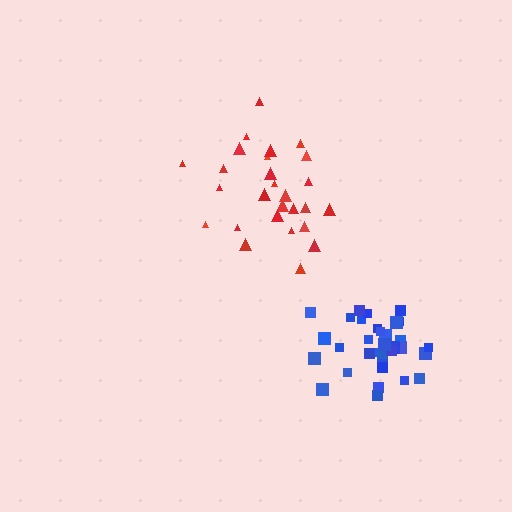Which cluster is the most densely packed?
Blue.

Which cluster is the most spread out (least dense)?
Red.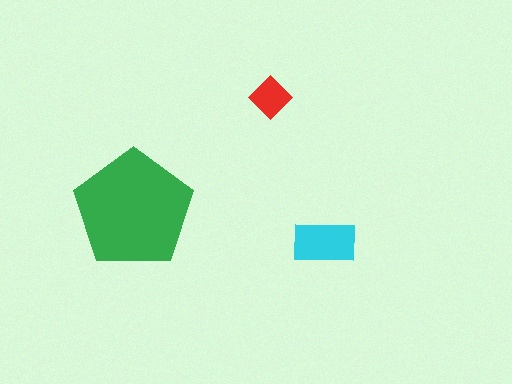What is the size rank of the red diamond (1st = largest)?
3rd.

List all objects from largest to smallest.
The green pentagon, the cyan rectangle, the red diamond.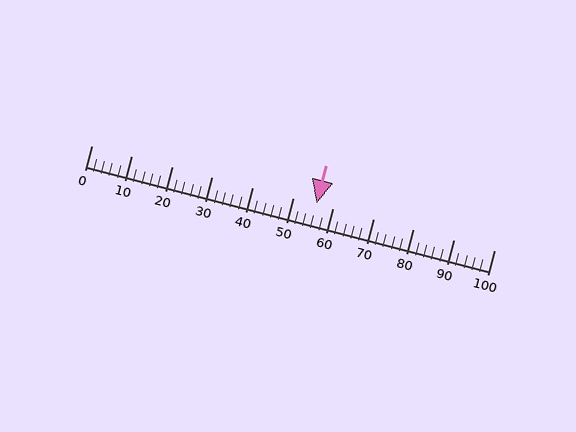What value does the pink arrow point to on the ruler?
The pink arrow points to approximately 56.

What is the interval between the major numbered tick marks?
The major tick marks are spaced 10 units apart.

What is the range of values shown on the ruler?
The ruler shows values from 0 to 100.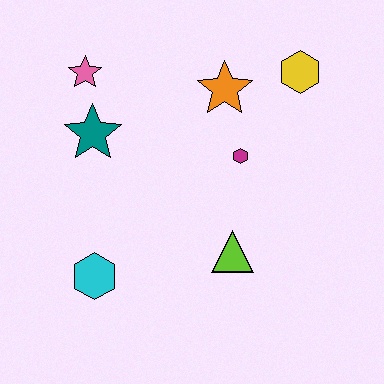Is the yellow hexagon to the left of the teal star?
No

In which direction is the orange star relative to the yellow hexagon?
The orange star is to the left of the yellow hexagon.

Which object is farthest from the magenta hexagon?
The cyan hexagon is farthest from the magenta hexagon.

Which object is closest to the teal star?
The pink star is closest to the teal star.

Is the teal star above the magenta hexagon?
Yes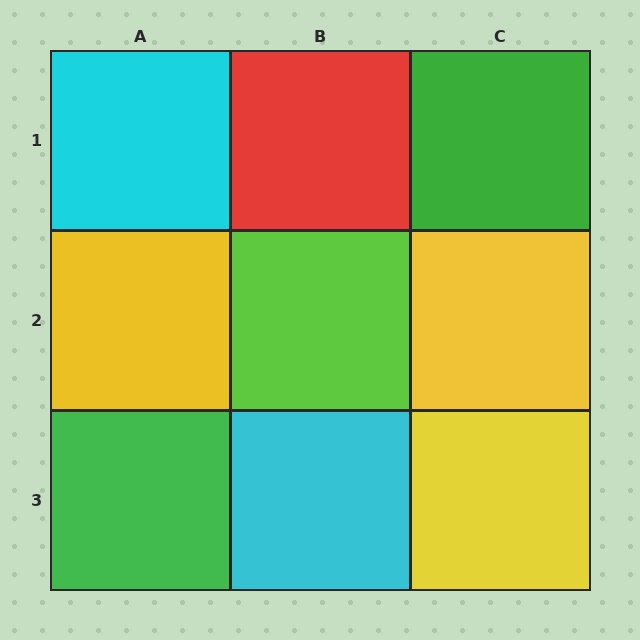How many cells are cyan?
2 cells are cyan.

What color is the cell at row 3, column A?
Green.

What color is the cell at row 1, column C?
Green.